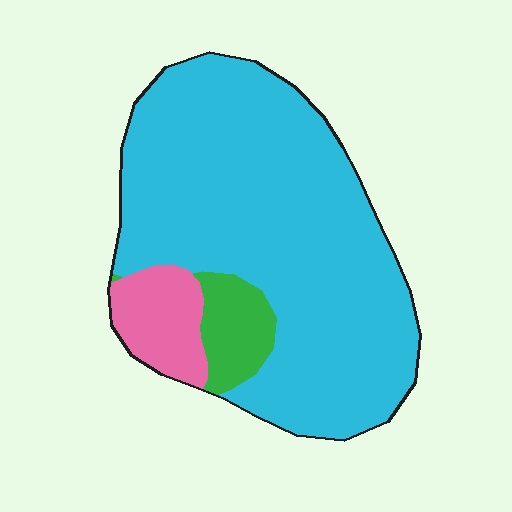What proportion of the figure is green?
Green covers around 10% of the figure.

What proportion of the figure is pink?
Pink covers 10% of the figure.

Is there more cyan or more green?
Cyan.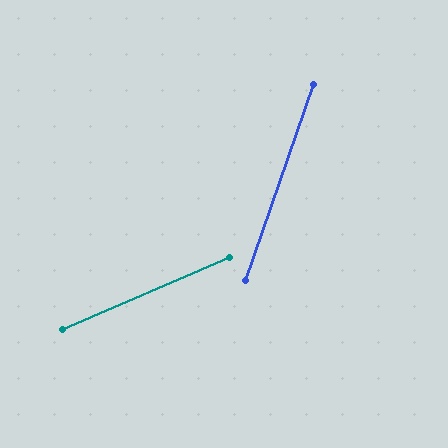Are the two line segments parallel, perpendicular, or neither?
Neither parallel nor perpendicular — they differ by about 48°.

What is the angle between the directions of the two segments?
Approximately 48 degrees.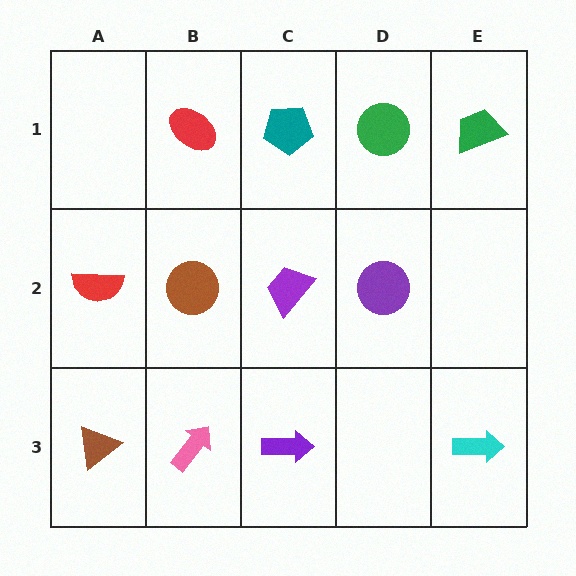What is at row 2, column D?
A purple circle.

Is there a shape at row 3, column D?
No, that cell is empty.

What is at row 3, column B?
A pink arrow.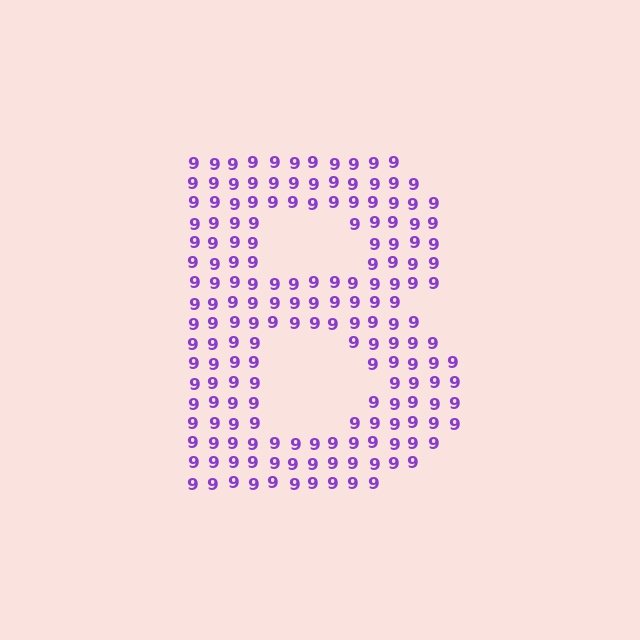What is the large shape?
The large shape is the letter B.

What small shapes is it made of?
It is made of small digit 9's.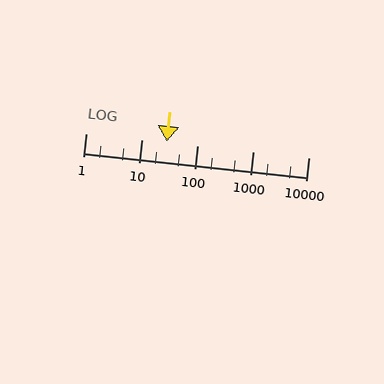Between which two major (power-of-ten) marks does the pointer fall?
The pointer is between 10 and 100.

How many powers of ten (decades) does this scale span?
The scale spans 4 decades, from 1 to 10000.